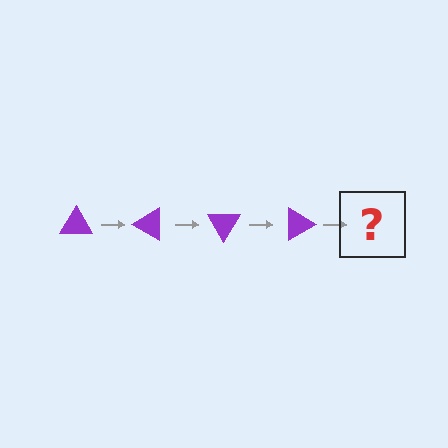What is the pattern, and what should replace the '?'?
The pattern is that the triangle rotates 30 degrees each step. The '?' should be a purple triangle rotated 120 degrees.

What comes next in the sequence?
The next element should be a purple triangle rotated 120 degrees.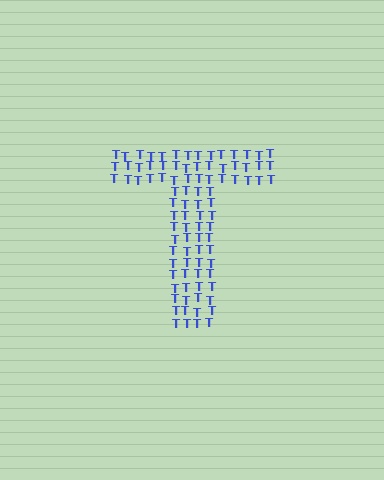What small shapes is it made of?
It is made of small letter T's.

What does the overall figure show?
The overall figure shows the letter T.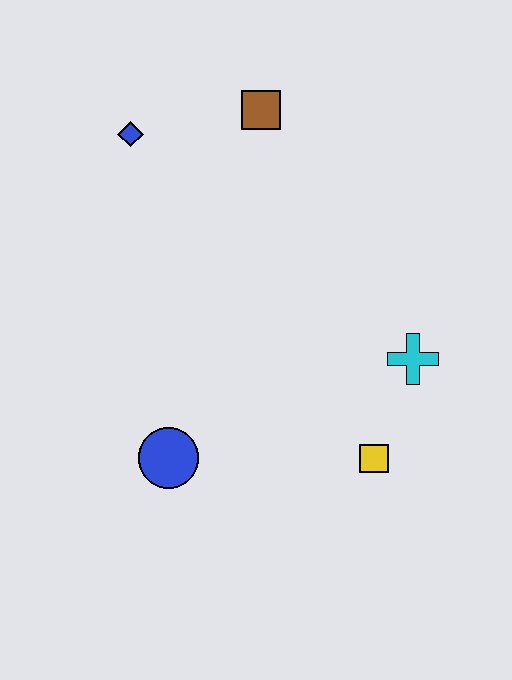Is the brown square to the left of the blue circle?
No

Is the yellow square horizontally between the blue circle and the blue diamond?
No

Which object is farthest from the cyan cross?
The blue diamond is farthest from the cyan cross.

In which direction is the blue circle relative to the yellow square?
The blue circle is to the left of the yellow square.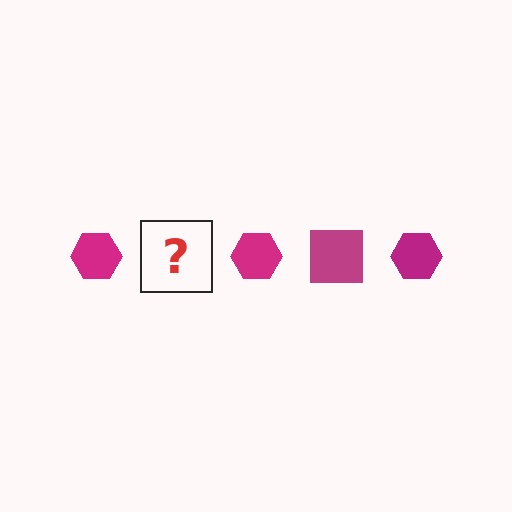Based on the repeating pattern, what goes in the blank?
The blank should be a magenta square.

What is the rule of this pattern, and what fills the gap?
The rule is that the pattern cycles through hexagon, square shapes in magenta. The gap should be filled with a magenta square.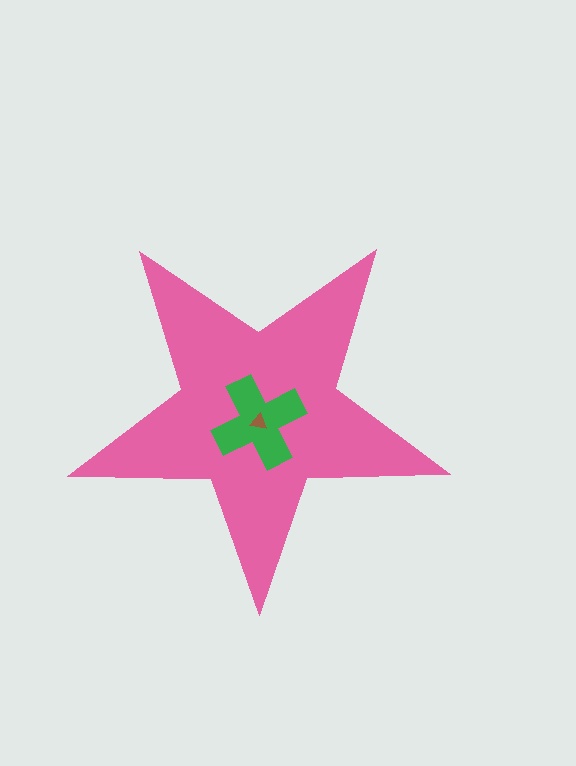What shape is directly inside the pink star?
The green cross.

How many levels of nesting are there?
3.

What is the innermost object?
The brown triangle.